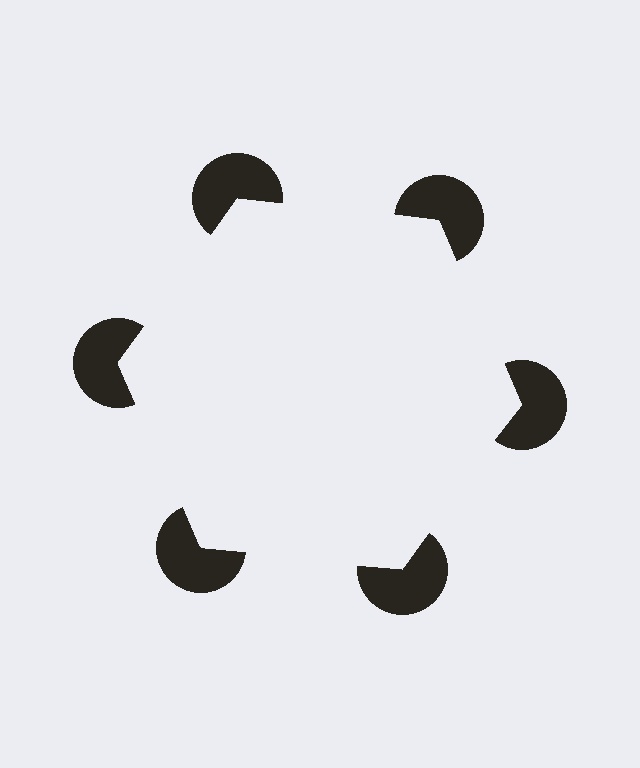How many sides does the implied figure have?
6 sides.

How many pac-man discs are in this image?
There are 6 — one at each vertex of the illusory hexagon.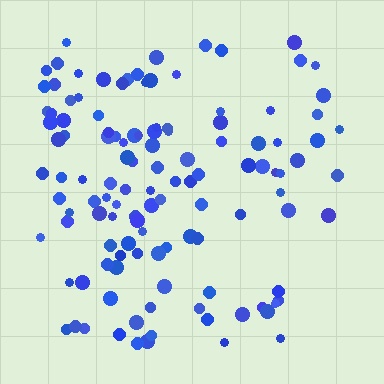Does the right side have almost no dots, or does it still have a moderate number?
Still a moderate number, just noticeably fewer than the left.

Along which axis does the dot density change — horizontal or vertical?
Horizontal.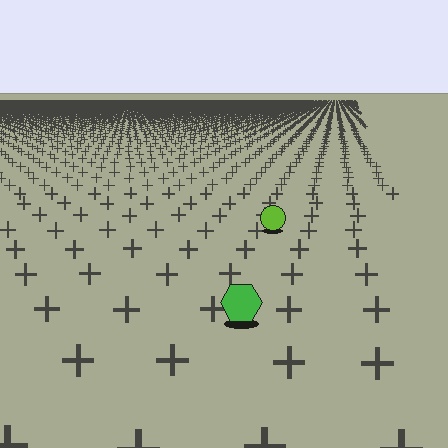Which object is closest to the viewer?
The green hexagon is closest. The texture marks near it are larger and more spread out.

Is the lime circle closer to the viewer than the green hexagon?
No. The green hexagon is closer — you can tell from the texture gradient: the ground texture is coarser near it.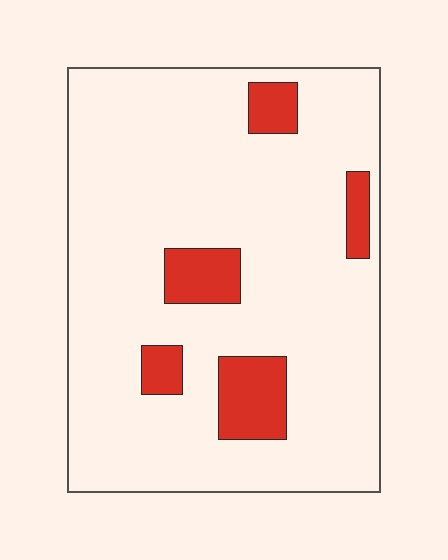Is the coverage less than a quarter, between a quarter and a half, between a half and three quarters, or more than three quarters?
Less than a quarter.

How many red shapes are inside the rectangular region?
5.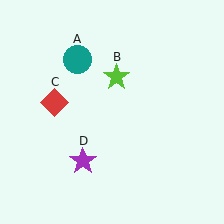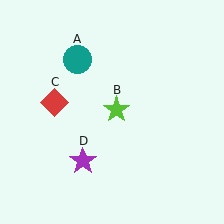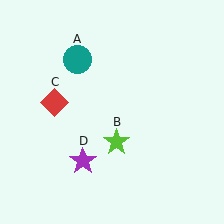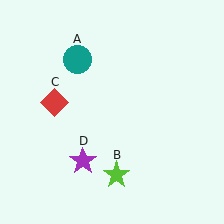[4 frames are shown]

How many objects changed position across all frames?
1 object changed position: lime star (object B).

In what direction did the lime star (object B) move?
The lime star (object B) moved down.